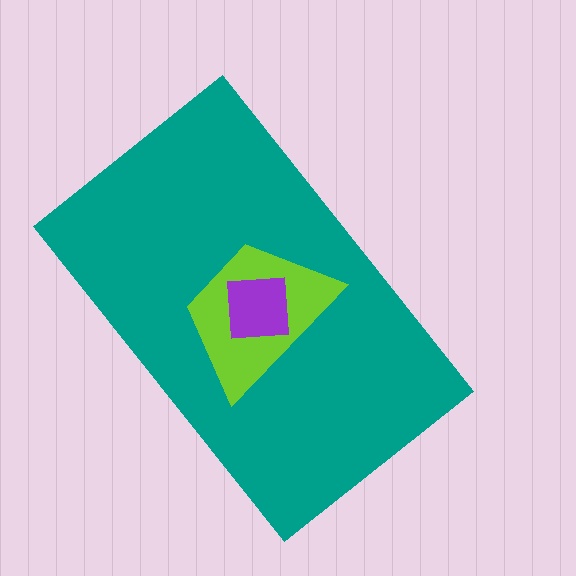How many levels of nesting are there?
3.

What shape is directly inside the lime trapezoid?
The purple square.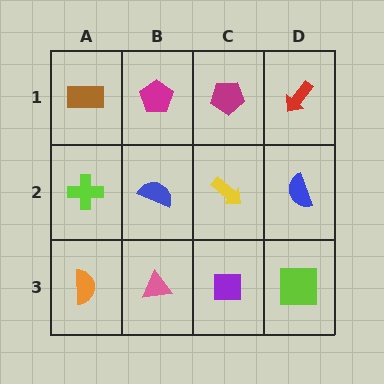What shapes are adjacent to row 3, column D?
A blue semicircle (row 2, column D), a purple square (row 3, column C).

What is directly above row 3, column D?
A blue semicircle.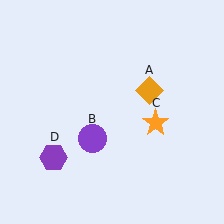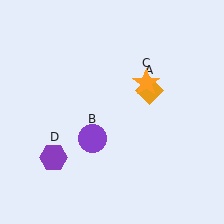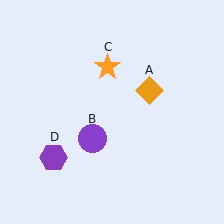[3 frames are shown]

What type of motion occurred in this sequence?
The orange star (object C) rotated counterclockwise around the center of the scene.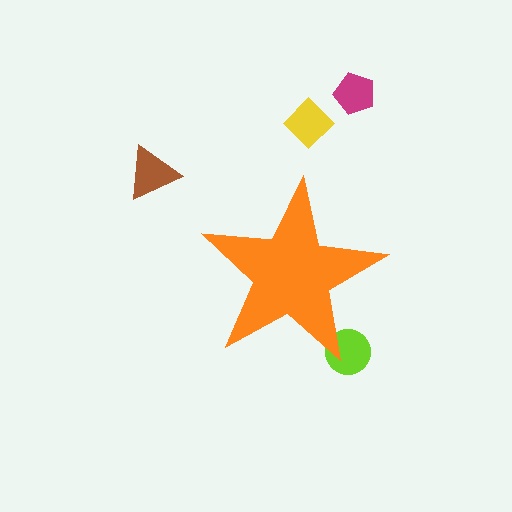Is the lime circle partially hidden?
Yes, the lime circle is partially hidden behind the orange star.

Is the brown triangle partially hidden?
No, the brown triangle is fully visible.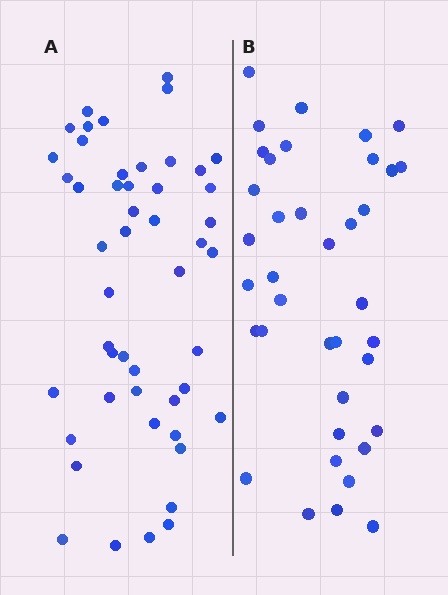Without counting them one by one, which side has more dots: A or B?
Region A (the left region) has more dots.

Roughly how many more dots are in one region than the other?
Region A has roughly 12 or so more dots than region B.